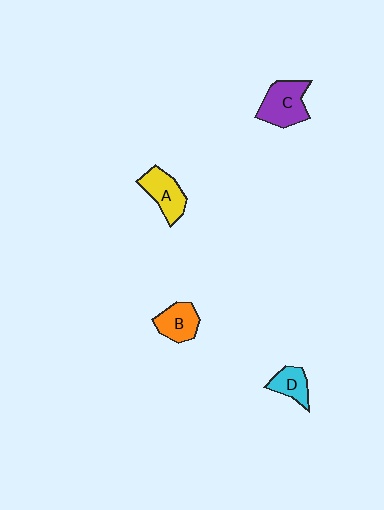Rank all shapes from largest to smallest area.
From largest to smallest: C (purple), A (yellow), B (orange), D (cyan).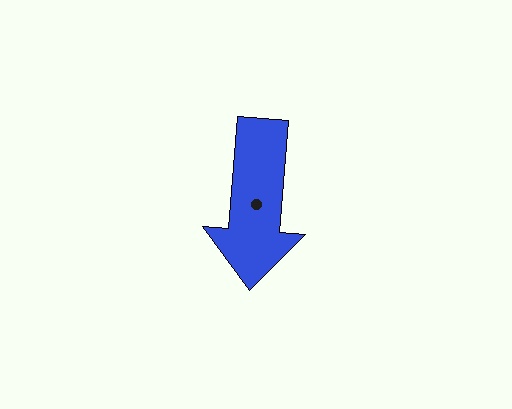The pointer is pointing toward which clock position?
Roughly 6 o'clock.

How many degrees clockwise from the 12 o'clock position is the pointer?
Approximately 185 degrees.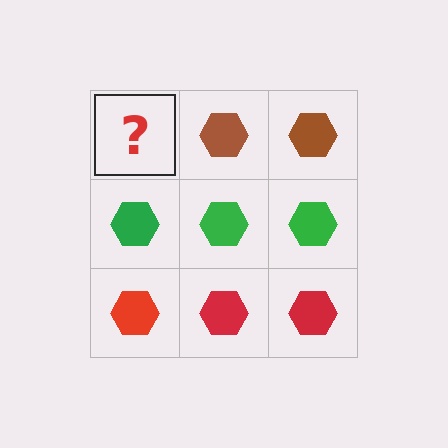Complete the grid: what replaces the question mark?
The question mark should be replaced with a brown hexagon.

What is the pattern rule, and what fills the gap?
The rule is that each row has a consistent color. The gap should be filled with a brown hexagon.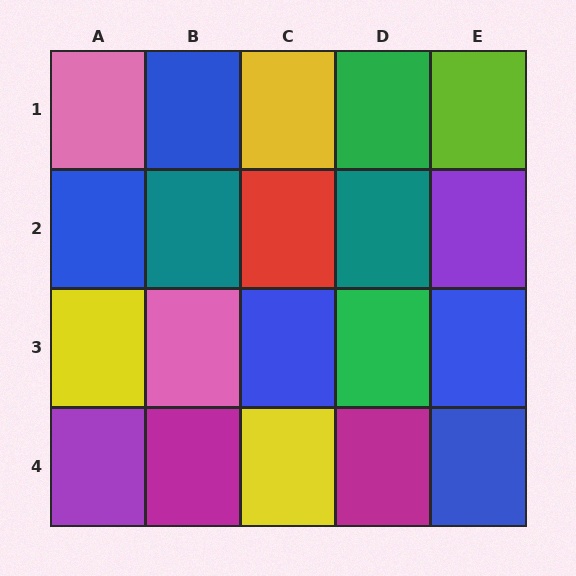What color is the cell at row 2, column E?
Purple.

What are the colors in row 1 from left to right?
Pink, blue, yellow, green, lime.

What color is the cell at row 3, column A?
Yellow.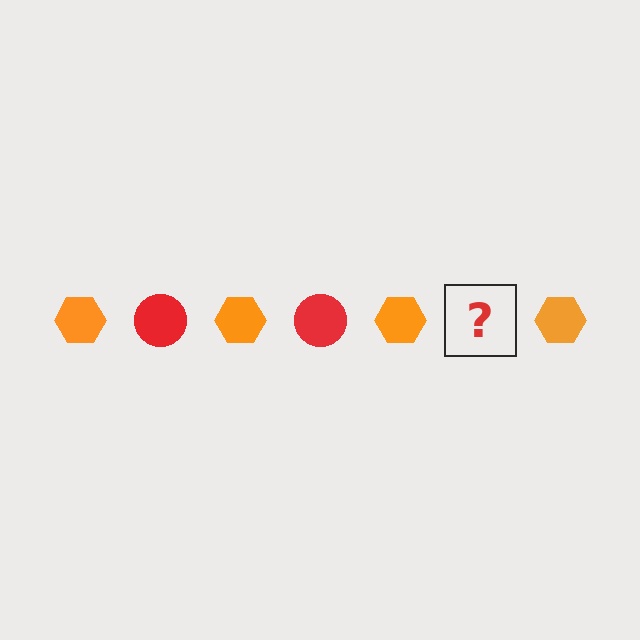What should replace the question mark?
The question mark should be replaced with a red circle.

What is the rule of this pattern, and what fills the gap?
The rule is that the pattern alternates between orange hexagon and red circle. The gap should be filled with a red circle.